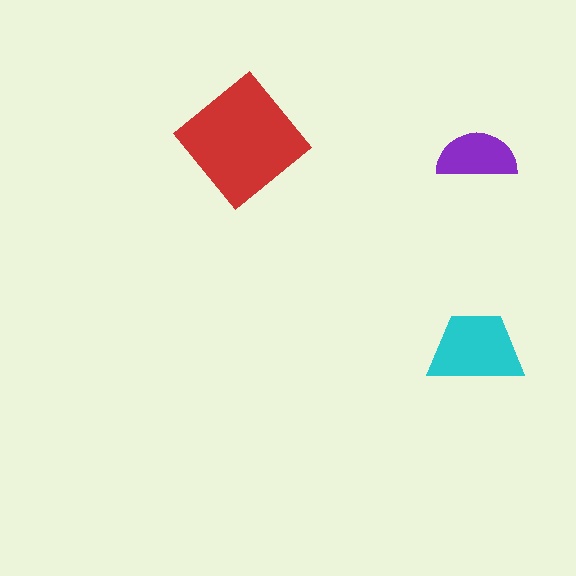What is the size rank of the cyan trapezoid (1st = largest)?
2nd.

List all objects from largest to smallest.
The red diamond, the cyan trapezoid, the purple semicircle.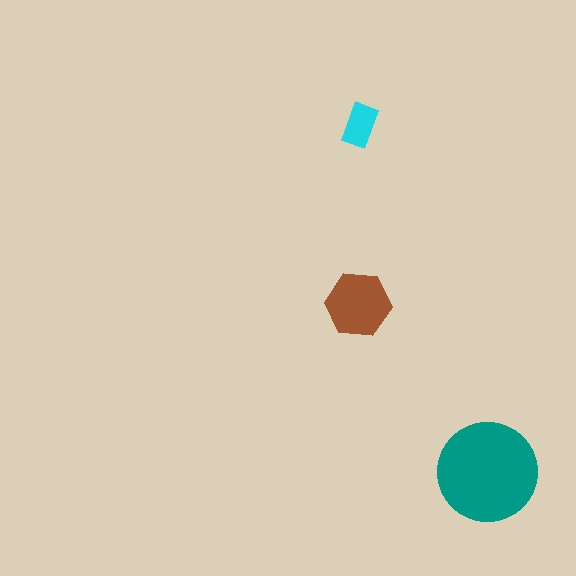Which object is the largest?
The teal circle.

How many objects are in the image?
There are 3 objects in the image.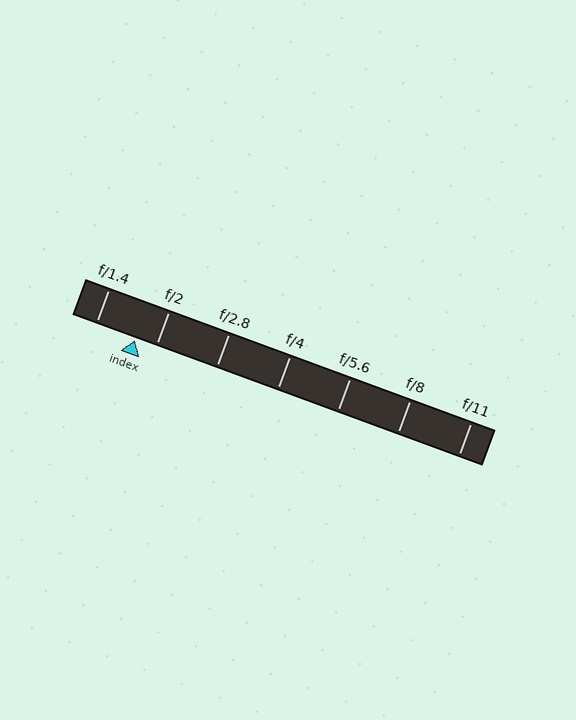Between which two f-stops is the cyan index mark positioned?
The index mark is between f/1.4 and f/2.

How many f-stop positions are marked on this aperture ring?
There are 7 f-stop positions marked.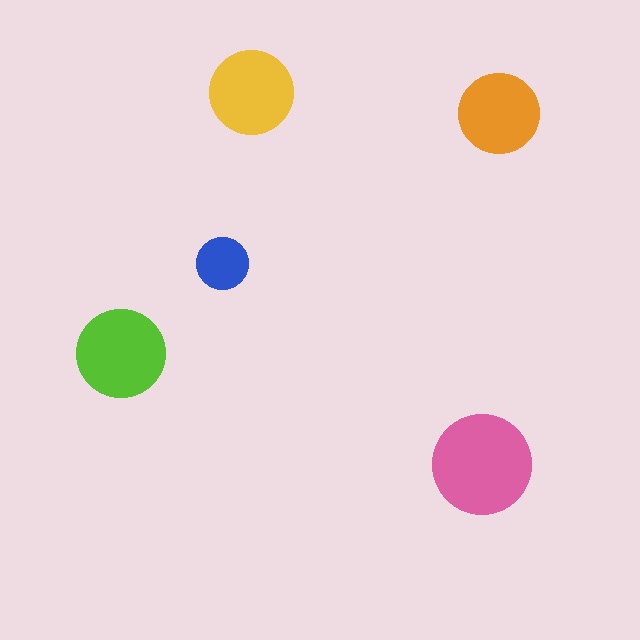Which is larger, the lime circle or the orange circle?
The lime one.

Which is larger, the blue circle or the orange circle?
The orange one.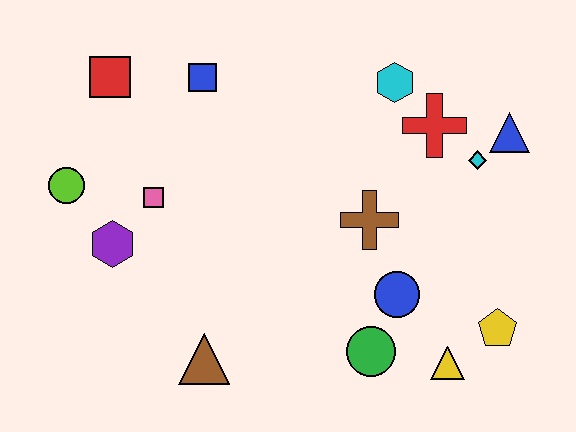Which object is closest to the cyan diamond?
The blue triangle is closest to the cyan diamond.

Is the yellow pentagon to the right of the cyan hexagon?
Yes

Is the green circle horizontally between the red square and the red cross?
Yes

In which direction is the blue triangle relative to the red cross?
The blue triangle is to the right of the red cross.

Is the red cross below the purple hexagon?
No